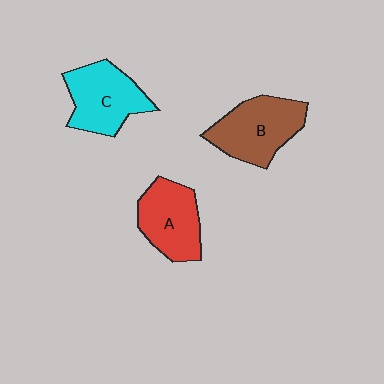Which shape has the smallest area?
Shape A (red).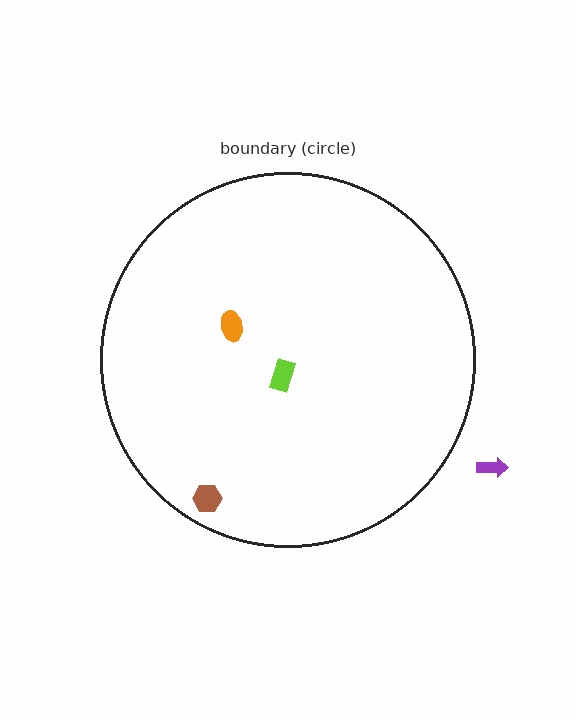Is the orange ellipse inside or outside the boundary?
Inside.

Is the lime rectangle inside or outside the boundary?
Inside.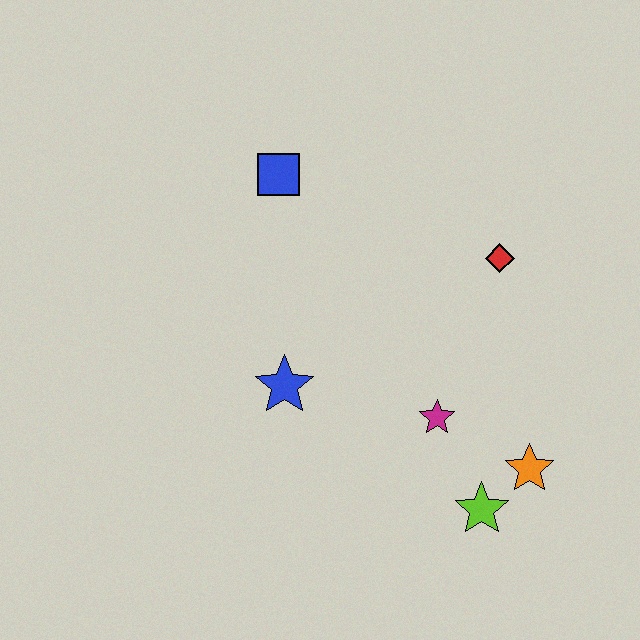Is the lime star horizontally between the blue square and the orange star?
Yes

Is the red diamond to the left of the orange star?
Yes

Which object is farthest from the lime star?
The blue square is farthest from the lime star.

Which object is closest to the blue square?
The blue star is closest to the blue square.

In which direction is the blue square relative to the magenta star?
The blue square is above the magenta star.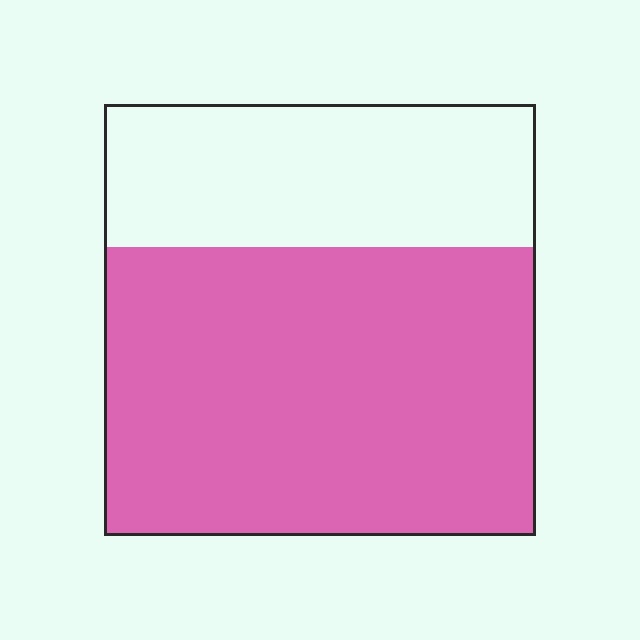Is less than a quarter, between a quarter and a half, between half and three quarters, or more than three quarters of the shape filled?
Between half and three quarters.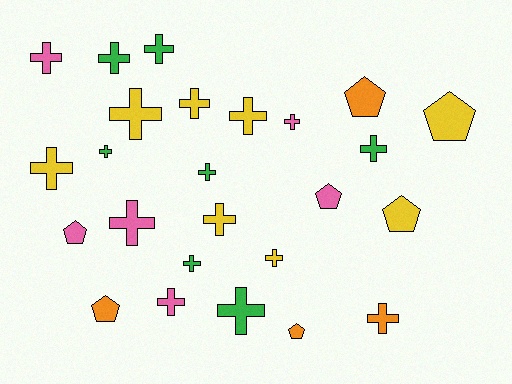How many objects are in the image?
There are 25 objects.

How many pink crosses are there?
There are 4 pink crosses.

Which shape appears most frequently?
Cross, with 18 objects.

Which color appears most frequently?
Yellow, with 8 objects.